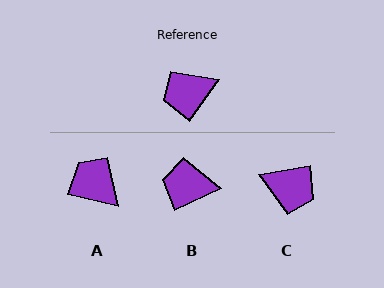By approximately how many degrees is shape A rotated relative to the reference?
Approximately 68 degrees clockwise.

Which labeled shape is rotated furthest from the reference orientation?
C, about 135 degrees away.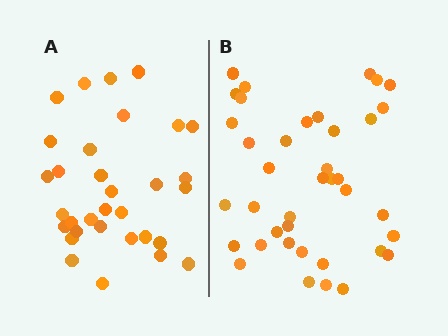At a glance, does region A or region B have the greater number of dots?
Region B (the right region) has more dots.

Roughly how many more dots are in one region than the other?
Region B has roughly 8 or so more dots than region A.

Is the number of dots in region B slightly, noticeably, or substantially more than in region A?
Region B has only slightly more — the two regions are fairly close. The ratio is roughly 1.2 to 1.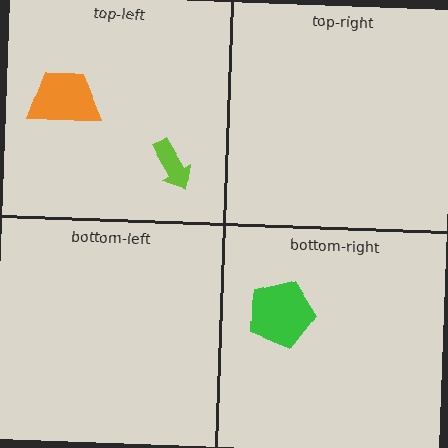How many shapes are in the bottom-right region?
1.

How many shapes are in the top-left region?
2.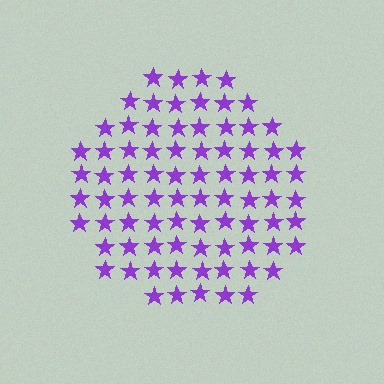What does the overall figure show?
The overall figure shows a circle.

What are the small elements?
The small elements are stars.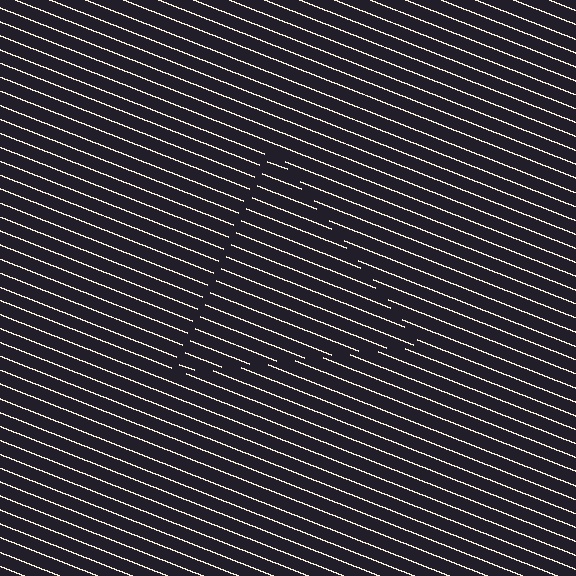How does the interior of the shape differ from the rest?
The interior of the shape contains the same grating, shifted by half a period — the contour is defined by the phase discontinuity where line-ends from the inner and outer gratings abut.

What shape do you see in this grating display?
An illusory triangle. The interior of the shape contains the same grating, shifted by half a period — the contour is defined by the phase discontinuity where line-ends from the inner and outer gratings abut.